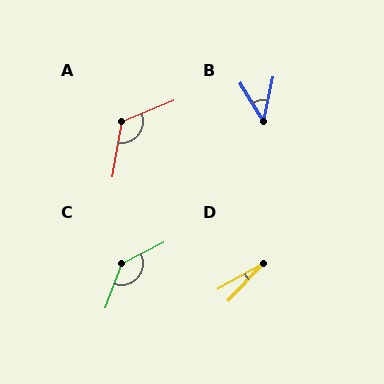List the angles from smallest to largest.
D (18°), B (43°), A (122°), C (138°).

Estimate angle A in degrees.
Approximately 122 degrees.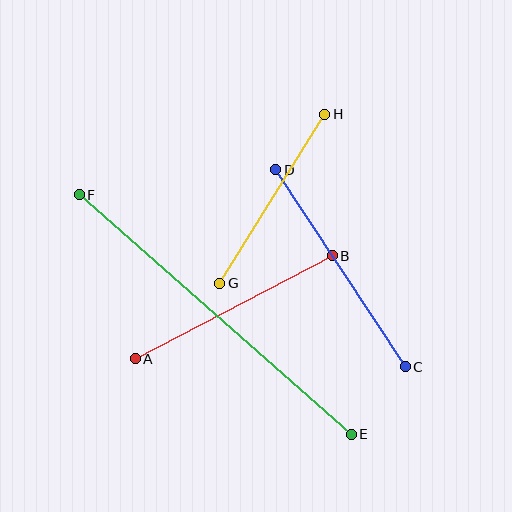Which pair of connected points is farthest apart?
Points E and F are farthest apart.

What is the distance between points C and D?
The distance is approximately 236 pixels.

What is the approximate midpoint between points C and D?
The midpoint is at approximately (340, 268) pixels.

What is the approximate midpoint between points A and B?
The midpoint is at approximately (234, 307) pixels.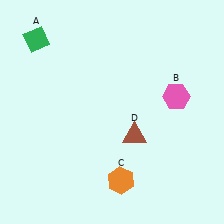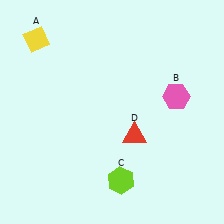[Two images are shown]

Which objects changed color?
A changed from green to yellow. C changed from orange to lime. D changed from brown to red.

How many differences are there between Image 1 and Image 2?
There are 3 differences between the two images.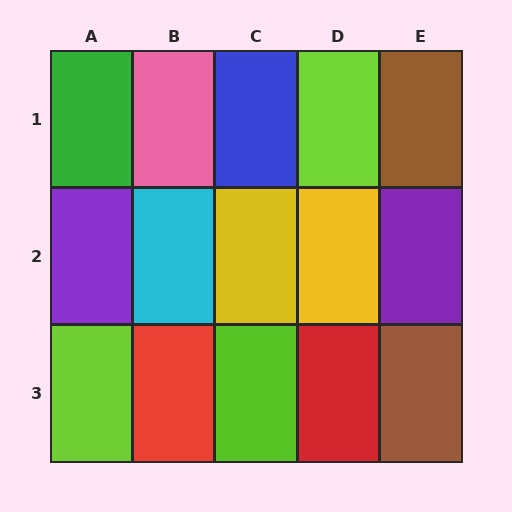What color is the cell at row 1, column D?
Lime.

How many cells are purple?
2 cells are purple.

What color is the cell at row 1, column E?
Brown.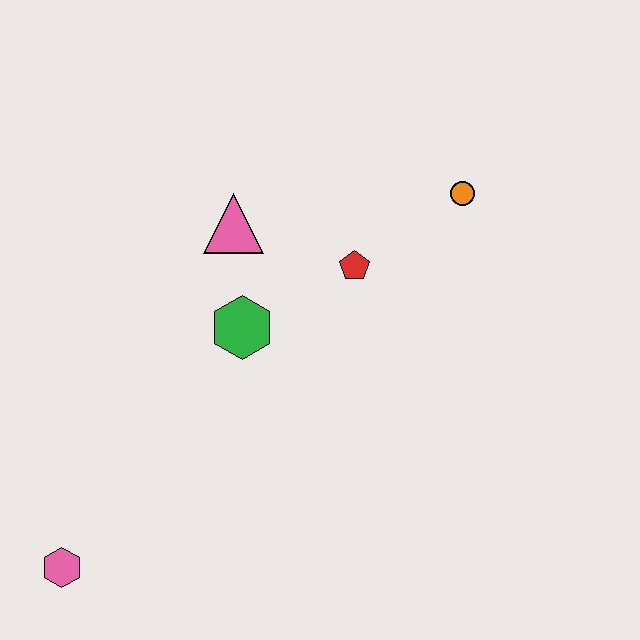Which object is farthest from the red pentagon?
The pink hexagon is farthest from the red pentagon.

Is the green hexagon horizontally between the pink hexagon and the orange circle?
Yes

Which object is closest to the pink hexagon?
The green hexagon is closest to the pink hexagon.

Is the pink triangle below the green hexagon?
No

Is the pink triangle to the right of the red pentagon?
No